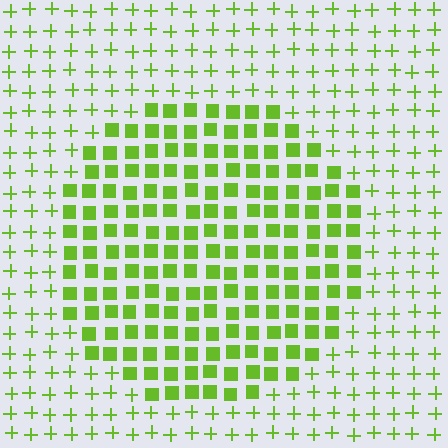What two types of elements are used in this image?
The image uses squares inside the circle region and plus signs outside it.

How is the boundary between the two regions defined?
The boundary is defined by a change in element shape: squares inside vs. plus signs outside. All elements share the same color and spacing.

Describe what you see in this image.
The image is filled with small lime elements arranged in a uniform grid. A circle-shaped region contains squares, while the surrounding area contains plus signs. The boundary is defined purely by the change in element shape.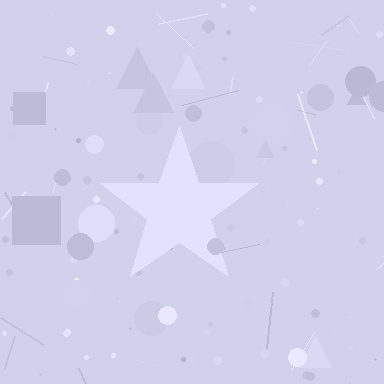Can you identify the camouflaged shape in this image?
The camouflaged shape is a star.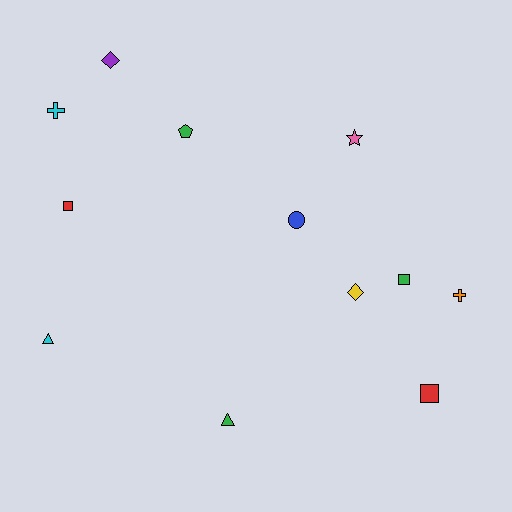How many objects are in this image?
There are 12 objects.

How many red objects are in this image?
There are 2 red objects.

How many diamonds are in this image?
There are 2 diamonds.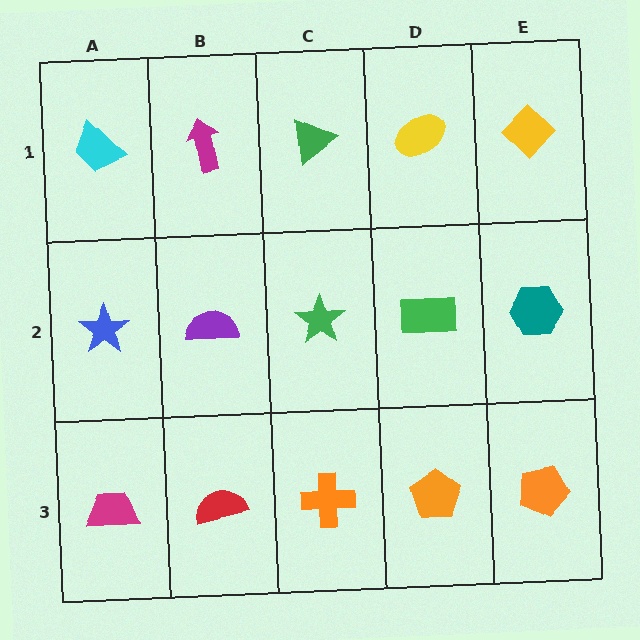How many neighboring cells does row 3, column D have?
3.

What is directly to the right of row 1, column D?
A yellow diamond.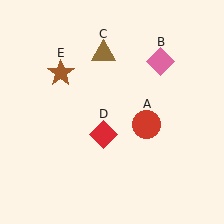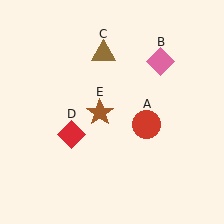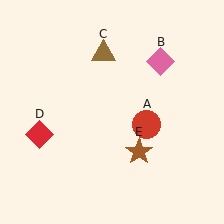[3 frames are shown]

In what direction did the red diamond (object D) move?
The red diamond (object D) moved left.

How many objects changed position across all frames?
2 objects changed position: red diamond (object D), brown star (object E).